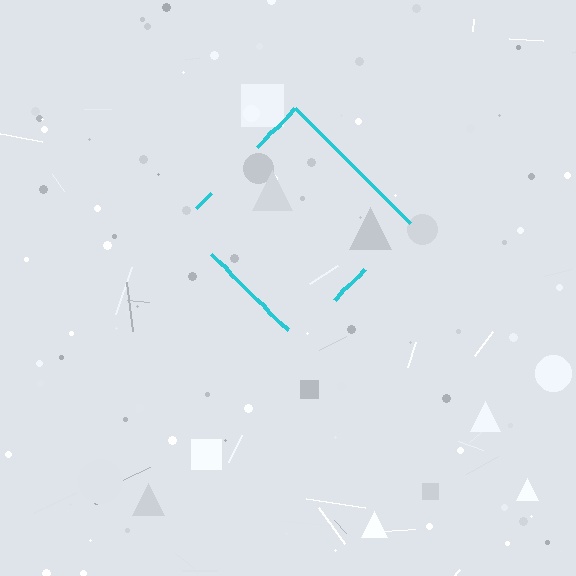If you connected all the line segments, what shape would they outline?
They would outline a diamond.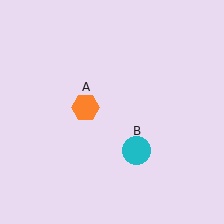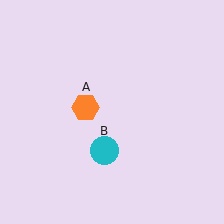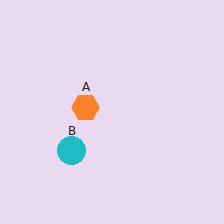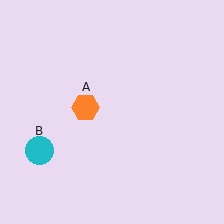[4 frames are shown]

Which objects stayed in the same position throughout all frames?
Orange hexagon (object A) remained stationary.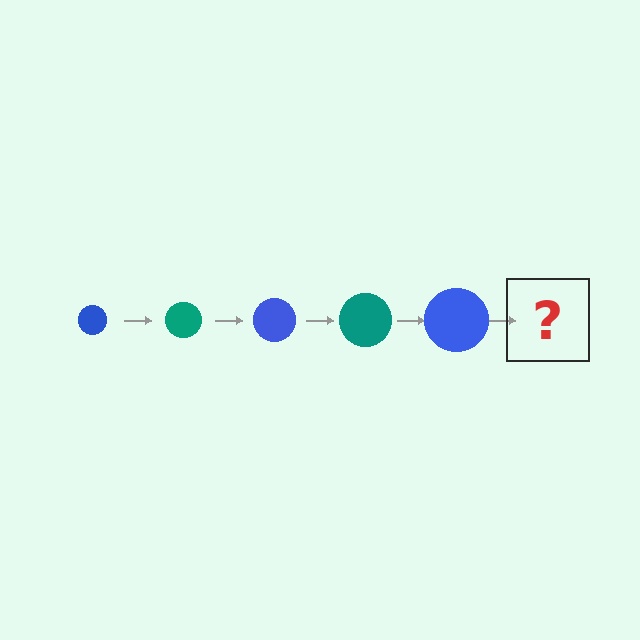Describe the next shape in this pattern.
It should be a teal circle, larger than the previous one.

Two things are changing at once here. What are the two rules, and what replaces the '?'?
The two rules are that the circle grows larger each step and the color cycles through blue and teal. The '?' should be a teal circle, larger than the previous one.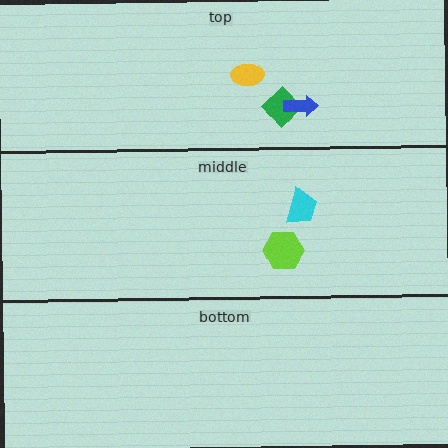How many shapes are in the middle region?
2.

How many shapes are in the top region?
3.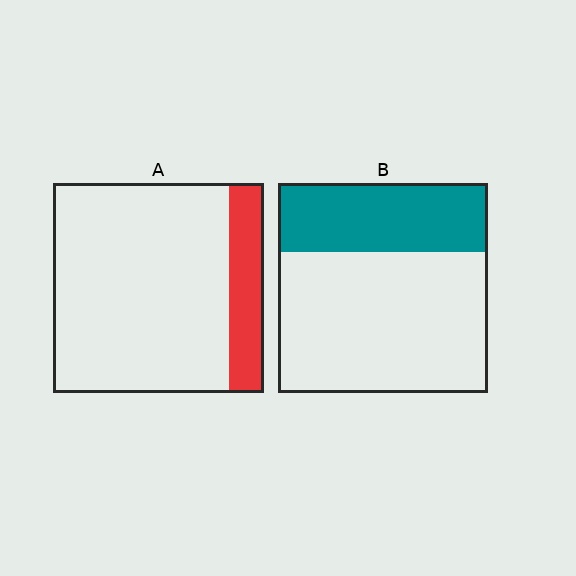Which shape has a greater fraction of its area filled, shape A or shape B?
Shape B.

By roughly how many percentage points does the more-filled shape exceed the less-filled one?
By roughly 15 percentage points (B over A).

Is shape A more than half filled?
No.